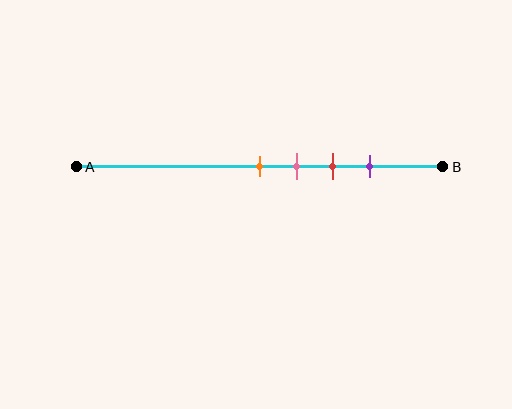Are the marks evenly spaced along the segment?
Yes, the marks are approximately evenly spaced.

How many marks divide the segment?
There are 4 marks dividing the segment.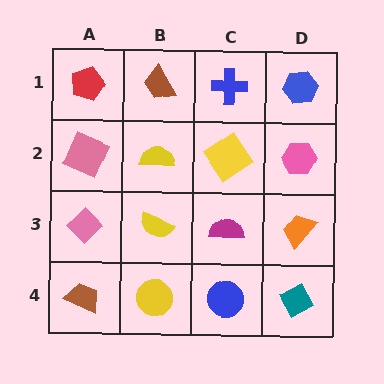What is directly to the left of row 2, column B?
A pink square.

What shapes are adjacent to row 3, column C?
A yellow diamond (row 2, column C), a blue circle (row 4, column C), a yellow semicircle (row 3, column B), an orange trapezoid (row 3, column D).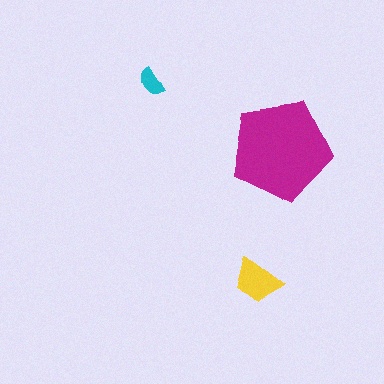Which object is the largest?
The magenta pentagon.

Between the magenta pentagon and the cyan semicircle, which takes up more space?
The magenta pentagon.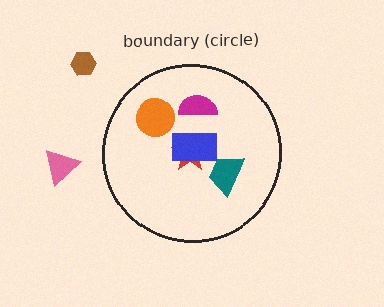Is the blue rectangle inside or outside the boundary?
Inside.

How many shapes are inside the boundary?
5 inside, 2 outside.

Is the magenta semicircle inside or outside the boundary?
Inside.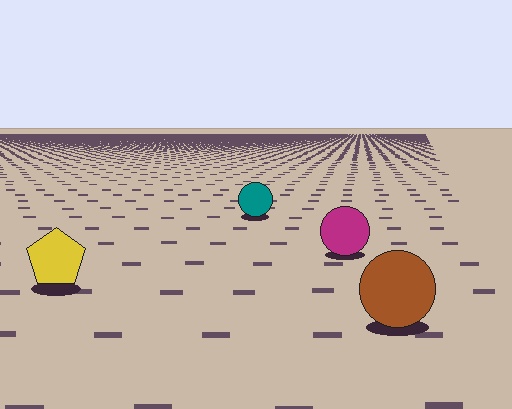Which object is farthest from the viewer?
The teal circle is farthest from the viewer. It appears smaller and the ground texture around it is denser.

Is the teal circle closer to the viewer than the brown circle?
No. The brown circle is closer — you can tell from the texture gradient: the ground texture is coarser near it.